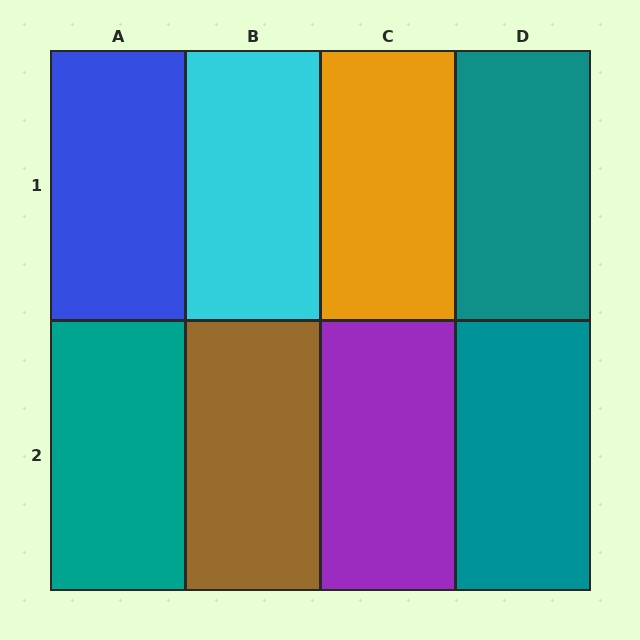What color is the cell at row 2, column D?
Teal.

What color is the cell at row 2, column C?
Purple.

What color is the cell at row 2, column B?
Brown.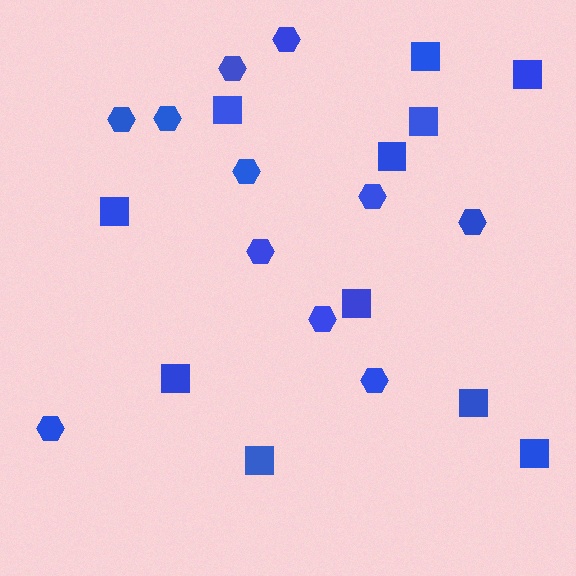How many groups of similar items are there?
There are 2 groups: one group of hexagons (11) and one group of squares (11).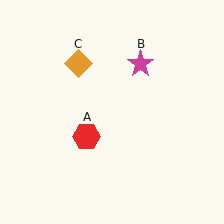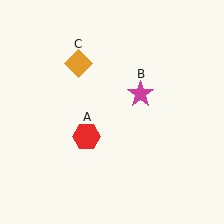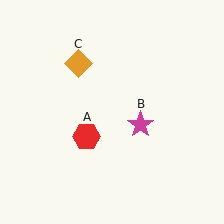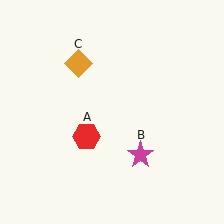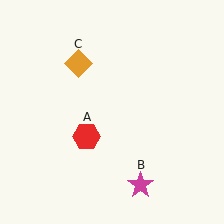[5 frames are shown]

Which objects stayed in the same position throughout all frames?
Red hexagon (object A) and orange diamond (object C) remained stationary.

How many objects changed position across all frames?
1 object changed position: magenta star (object B).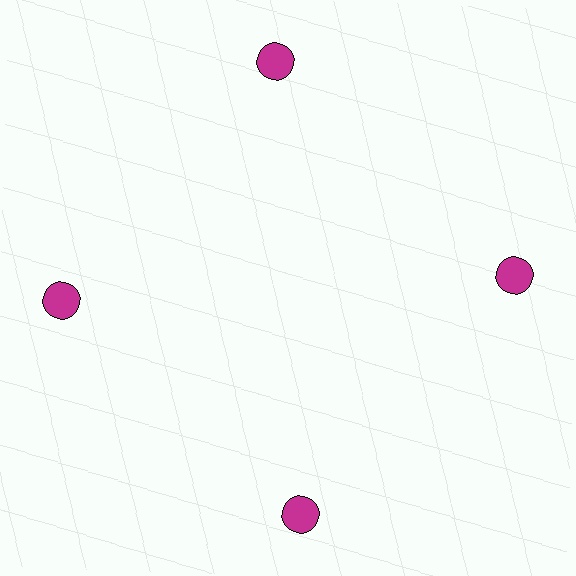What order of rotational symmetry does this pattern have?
This pattern has 4-fold rotational symmetry.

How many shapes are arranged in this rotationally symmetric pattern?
There are 4 shapes, arranged in 4 groups of 1.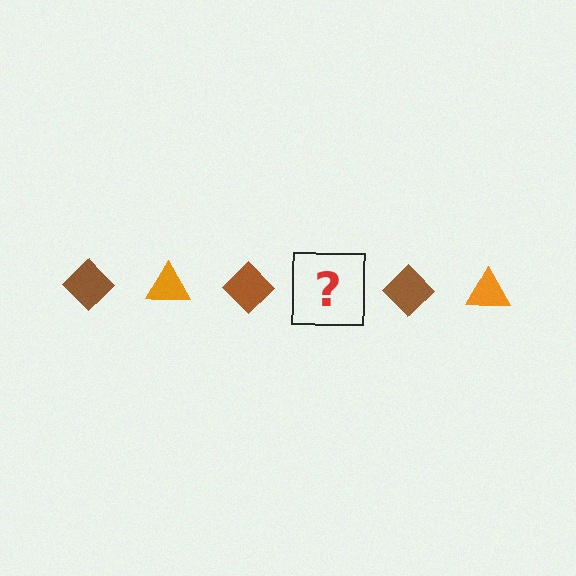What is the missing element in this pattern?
The missing element is an orange triangle.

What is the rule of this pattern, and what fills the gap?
The rule is that the pattern alternates between brown diamond and orange triangle. The gap should be filled with an orange triangle.